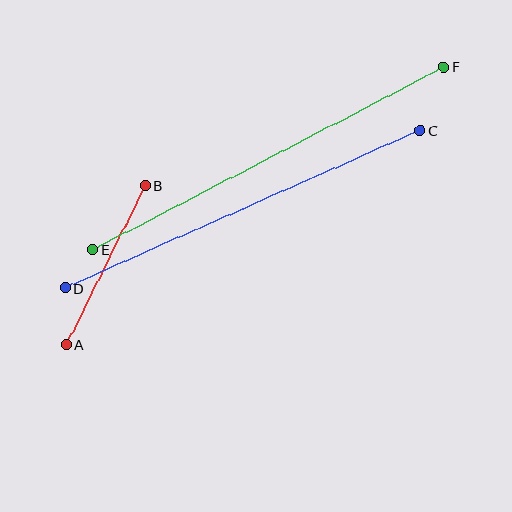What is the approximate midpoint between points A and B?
The midpoint is at approximately (106, 265) pixels.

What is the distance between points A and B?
The distance is approximately 177 pixels.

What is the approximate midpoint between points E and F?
The midpoint is at approximately (268, 158) pixels.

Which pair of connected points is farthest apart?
Points E and F are farthest apart.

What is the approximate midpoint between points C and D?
The midpoint is at approximately (243, 209) pixels.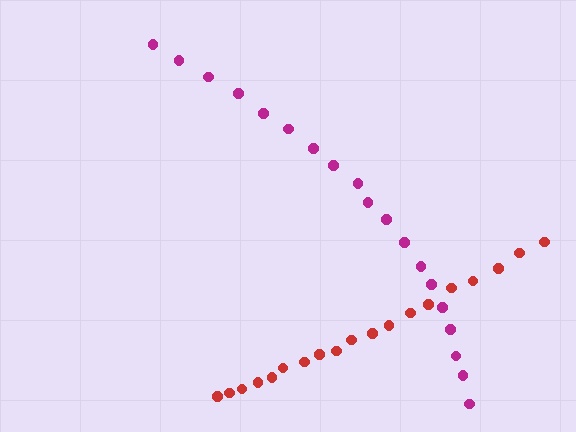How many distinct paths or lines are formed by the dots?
There are 2 distinct paths.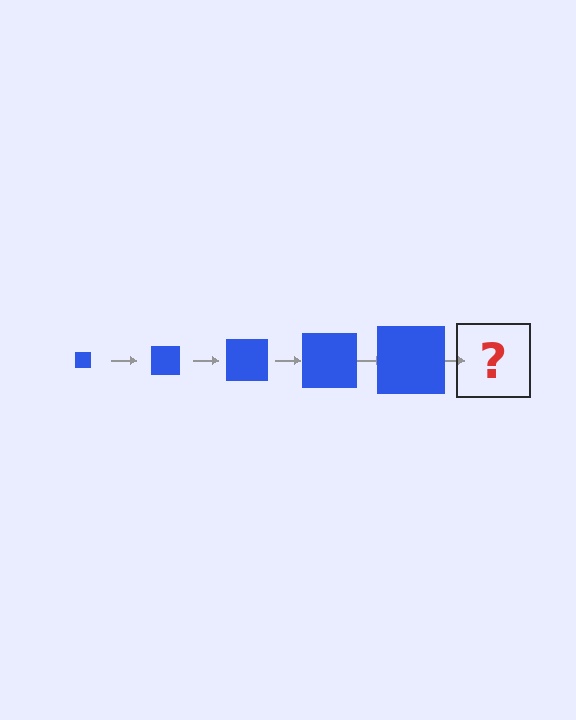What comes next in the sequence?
The next element should be a blue square, larger than the previous one.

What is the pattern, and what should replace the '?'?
The pattern is that the square gets progressively larger each step. The '?' should be a blue square, larger than the previous one.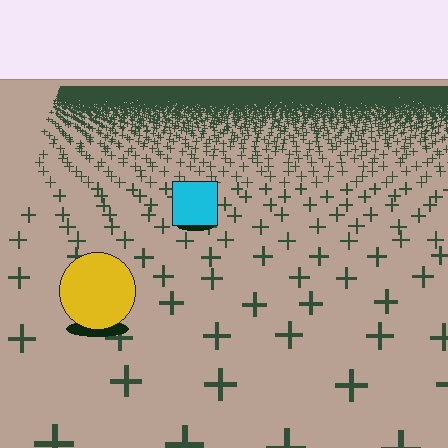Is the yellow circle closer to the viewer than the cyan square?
Yes. The yellow circle is closer — you can tell from the texture gradient: the ground texture is coarser near it.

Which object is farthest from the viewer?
The cyan square is farthest from the viewer. It appears smaller and the ground texture around it is denser.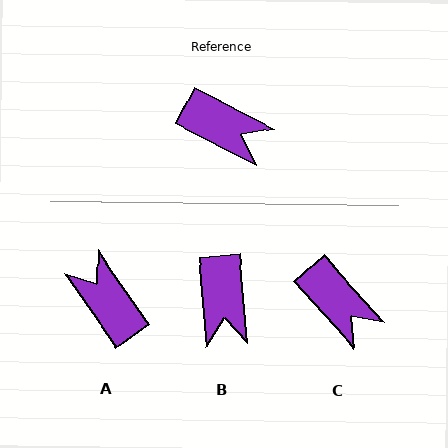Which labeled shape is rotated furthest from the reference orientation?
A, about 152 degrees away.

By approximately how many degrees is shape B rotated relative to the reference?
Approximately 58 degrees clockwise.